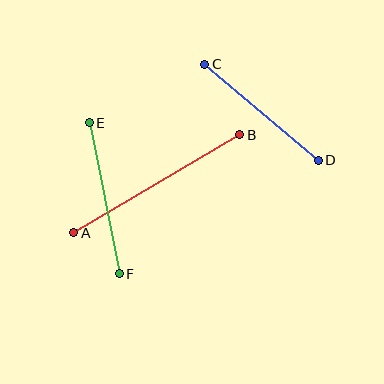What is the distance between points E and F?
The distance is approximately 154 pixels.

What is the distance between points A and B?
The distance is approximately 192 pixels.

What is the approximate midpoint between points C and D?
The midpoint is at approximately (261, 112) pixels.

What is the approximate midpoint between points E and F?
The midpoint is at approximately (104, 198) pixels.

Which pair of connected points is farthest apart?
Points A and B are farthest apart.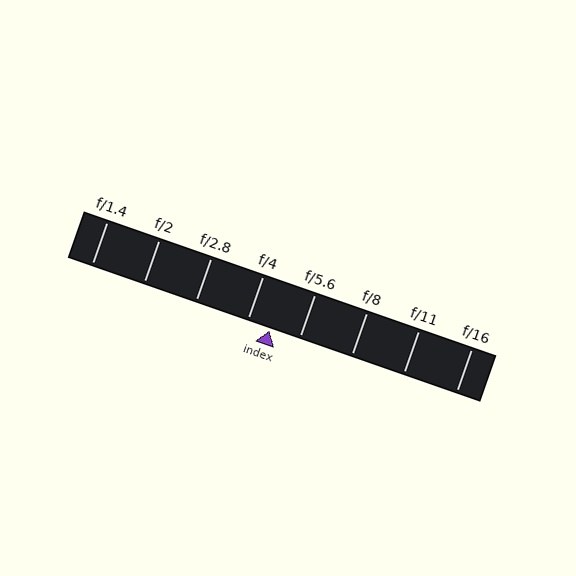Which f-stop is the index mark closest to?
The index mark is closest to f/4.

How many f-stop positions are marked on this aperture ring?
There are 8 f-stop positions marked.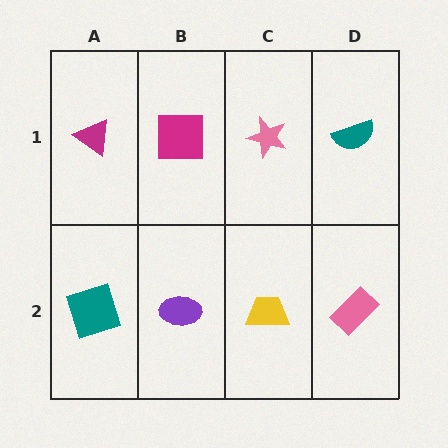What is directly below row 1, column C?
A yellow trapezoid.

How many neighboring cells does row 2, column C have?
3.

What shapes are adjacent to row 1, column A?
A teal square (row 2, column A), a magenta square (row 1, column B).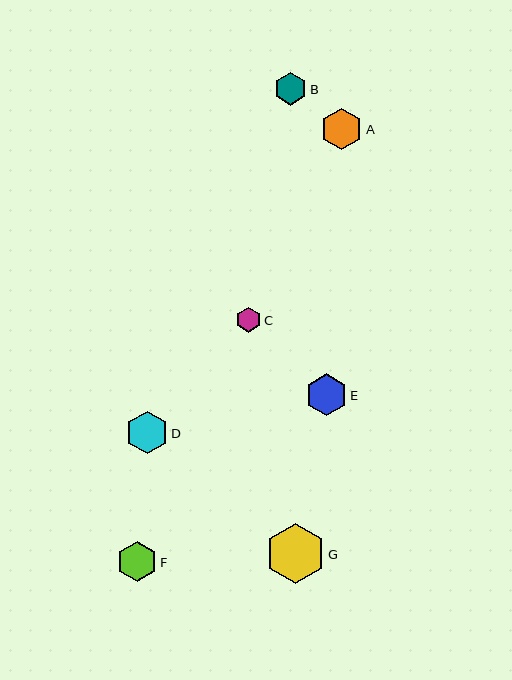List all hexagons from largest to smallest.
From largest to smallest: G, D, E, A, F, B, C.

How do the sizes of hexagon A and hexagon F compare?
Hexagon A and hexagon F are approximately the same size.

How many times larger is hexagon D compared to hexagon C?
Hexagon D is approximately 1.7 times the size of hexagon C.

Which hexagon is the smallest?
Hexagon C is the smallest with a size of approximately 25 pixels.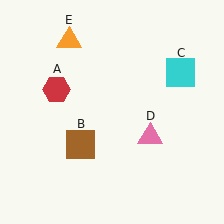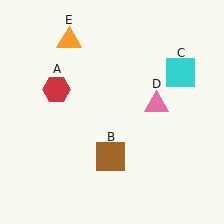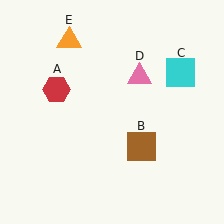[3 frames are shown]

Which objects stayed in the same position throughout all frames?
Red hexagon (object A) and cyan square (object C) and orange triangle (object E) remained stationary.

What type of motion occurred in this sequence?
The brown square (object B), pink triangle (object D) rotated counterclockwise around the center of the scene.